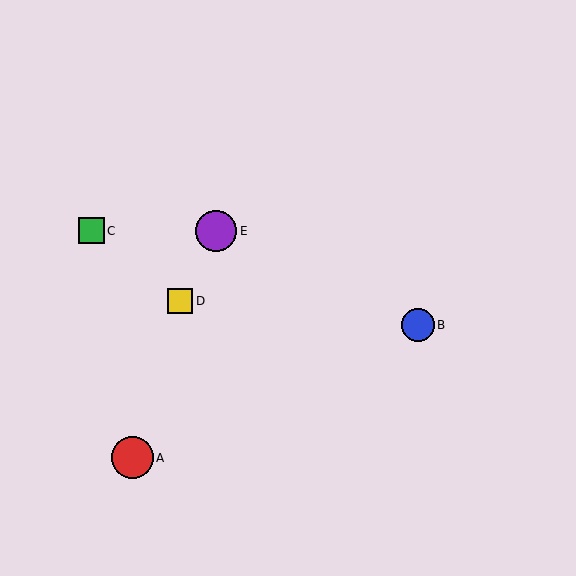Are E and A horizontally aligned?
No, E is at y≈231 and A is at y≈458.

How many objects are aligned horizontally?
2 objects (C, E) are aligned horizontally.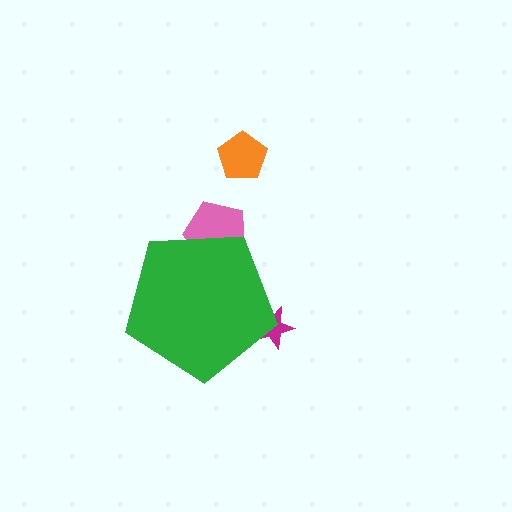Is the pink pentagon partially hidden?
Yes, the pink pentagon is partially hidden behind the green pentagon.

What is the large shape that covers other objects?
A green pentagon.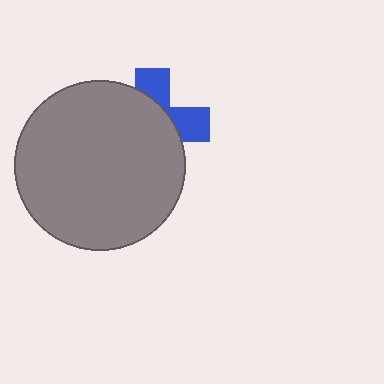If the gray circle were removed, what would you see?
You would see the complete blue cross.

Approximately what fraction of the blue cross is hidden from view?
Roughly 66% of the blue cross is hidden behind the gray circle.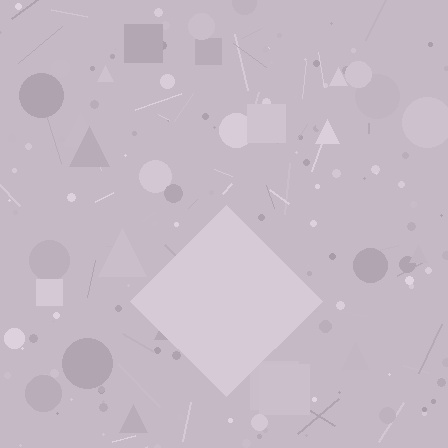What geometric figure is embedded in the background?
A diamond is embedded in the background.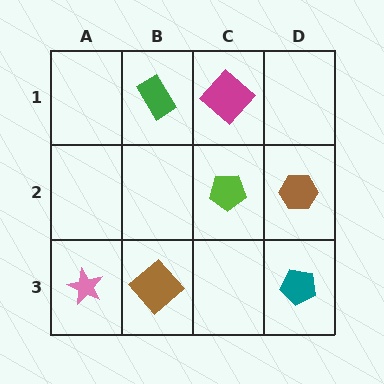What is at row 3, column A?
A pink star.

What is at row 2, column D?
A brown hexagon.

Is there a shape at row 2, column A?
No, that cell is empty.